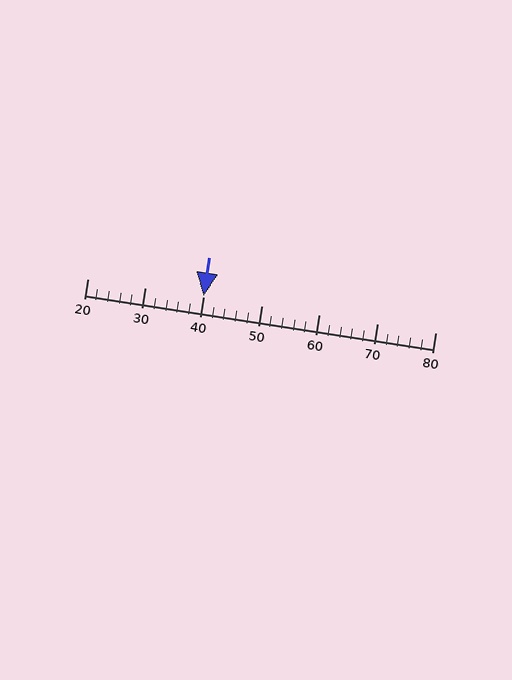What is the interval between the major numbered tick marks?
The major tick marks are spaced 10 units apart.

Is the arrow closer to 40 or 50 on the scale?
The arrow is closer to 40.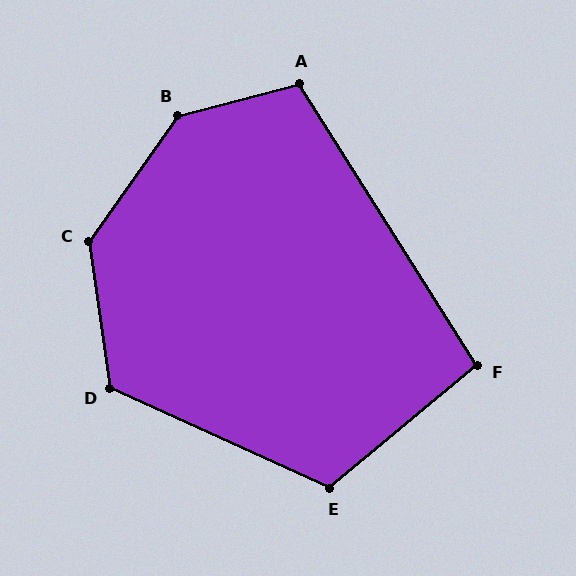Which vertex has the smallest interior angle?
F, at approximately 97 degrees.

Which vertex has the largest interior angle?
B, at approximately 140 degrees.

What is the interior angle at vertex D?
Approximately 123 degrees (obtuse).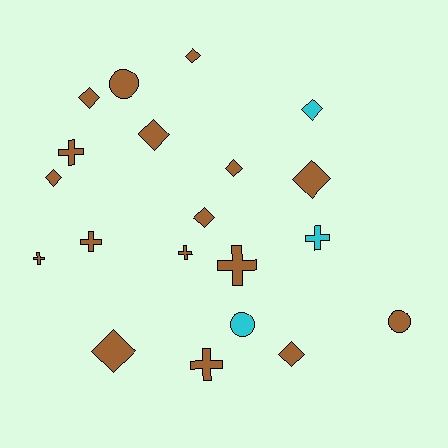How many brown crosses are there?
There are 6 brown crosses.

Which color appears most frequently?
Brown, with 17 objects.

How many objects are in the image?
There are 20 objects.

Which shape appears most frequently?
Diamond, with 10 objects.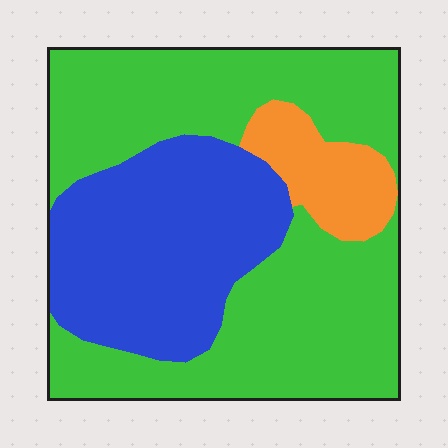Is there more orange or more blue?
Blue.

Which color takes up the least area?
Orange, at roughly 10%.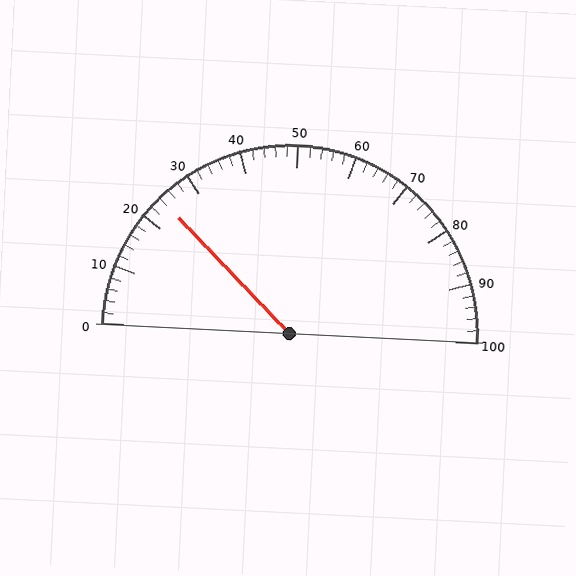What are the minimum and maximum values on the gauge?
The gauge ranges from 0 to 100.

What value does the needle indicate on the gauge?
The needle indicates approximately 24.